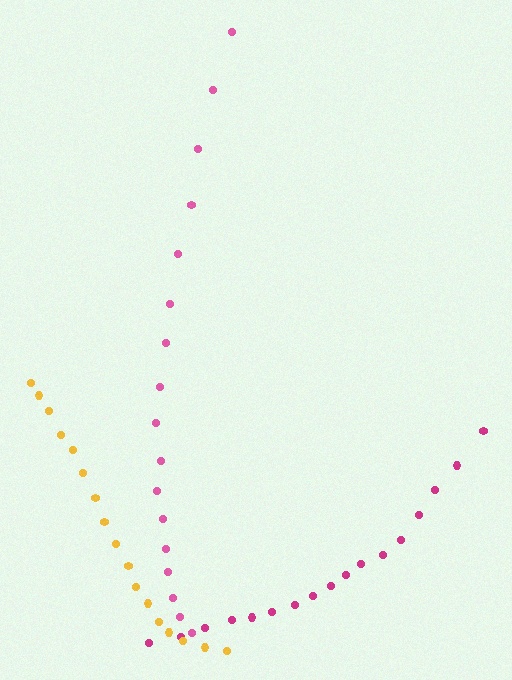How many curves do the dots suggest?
There are 3 distinct paths.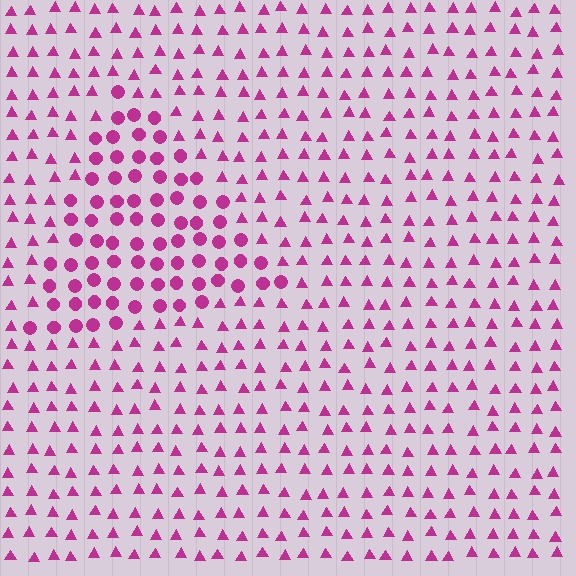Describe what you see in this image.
The image is filled with small magenta elements arranged in a uniform grid. A triangle-shaped region contains circles, while the surrounding area contains triangles. The boundary is defined purely by the change in element shape.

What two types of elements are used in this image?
The image uses circles inside the triangle region and triangles outside it.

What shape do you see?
I see a triangle.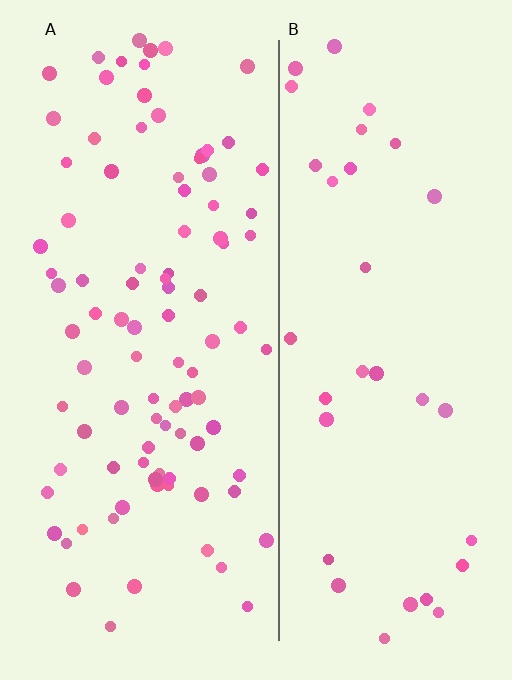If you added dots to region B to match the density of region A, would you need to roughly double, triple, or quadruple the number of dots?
Approximately triple.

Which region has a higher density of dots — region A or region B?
A (the left).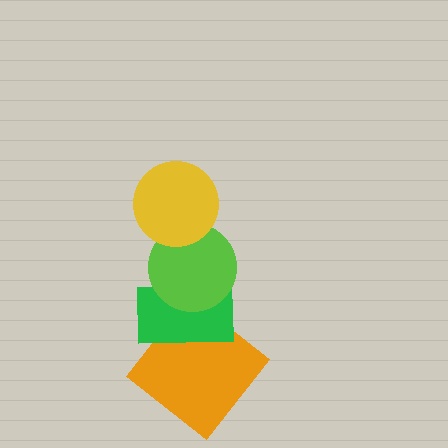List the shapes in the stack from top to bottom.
From top to bottom: the yellow circle, the lime circle, the green rectangle, the orange diamond.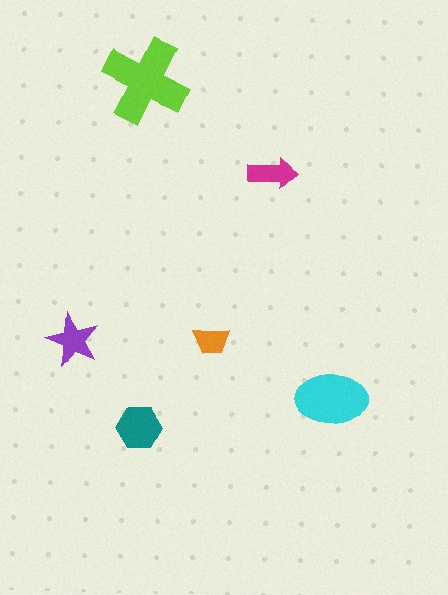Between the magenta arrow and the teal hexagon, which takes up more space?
The teal hexagon.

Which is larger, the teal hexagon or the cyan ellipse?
The cyan ellipse.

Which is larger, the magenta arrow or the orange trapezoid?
The magenta arrow.